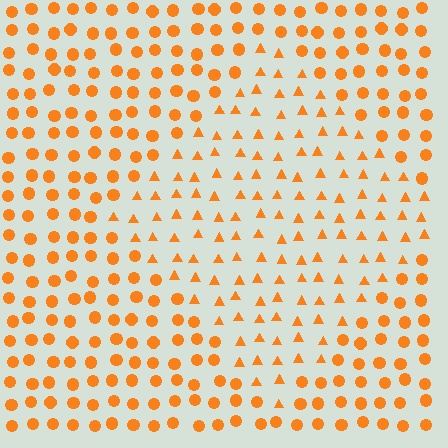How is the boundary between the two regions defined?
The boundary is defined by a change in element shape: triangles inside vs. circles outside. All elements share the same color and spacing.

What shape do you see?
I see a diamond.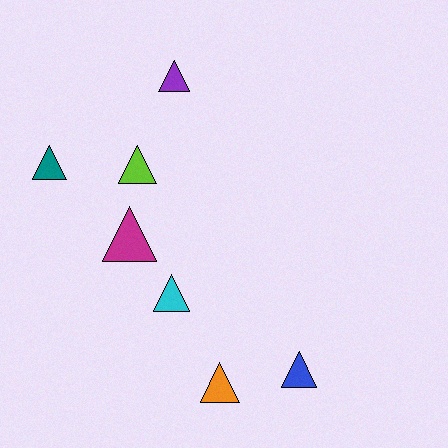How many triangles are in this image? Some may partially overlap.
There are 7 triangles.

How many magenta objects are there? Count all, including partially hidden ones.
There is 1 magenta object.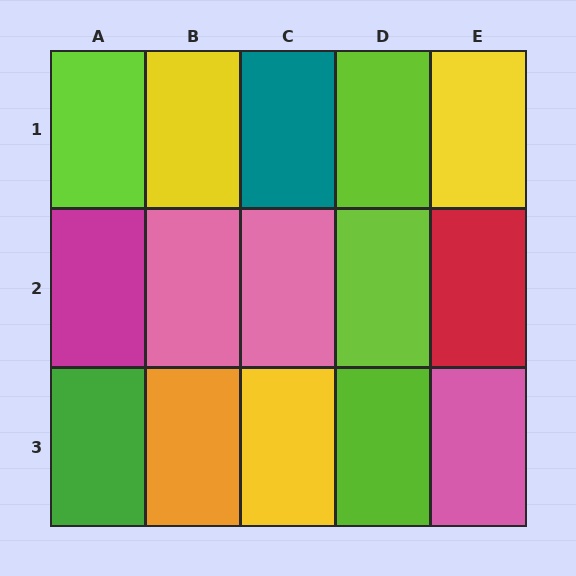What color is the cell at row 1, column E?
Yellow.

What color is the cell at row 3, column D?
Lime.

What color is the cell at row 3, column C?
Yellow.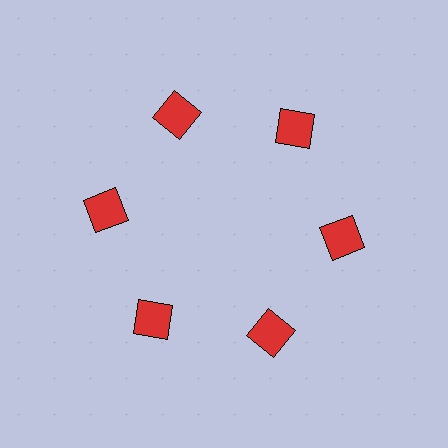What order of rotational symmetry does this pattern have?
This pattern has 6-fold rotational symmetry.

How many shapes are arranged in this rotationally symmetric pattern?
There are 6 shapes, arranged in 6 groups of 1.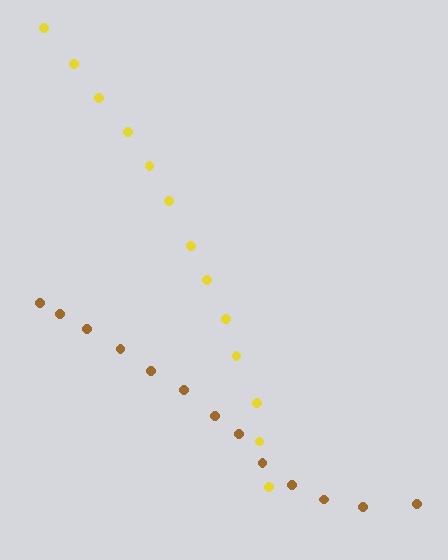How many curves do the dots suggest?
There are 2 distinct paths.